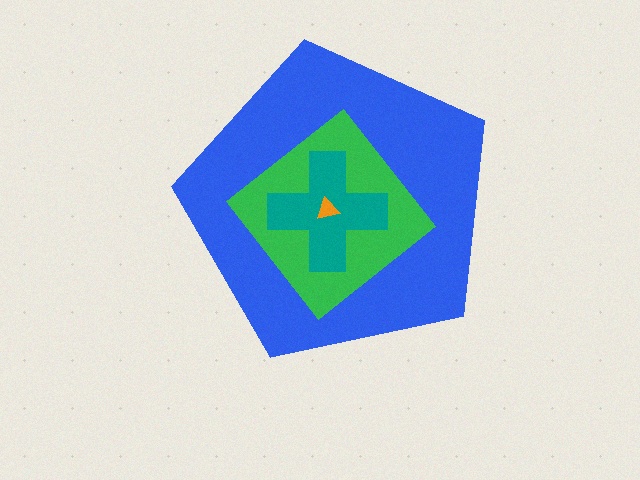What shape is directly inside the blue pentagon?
The green diamond.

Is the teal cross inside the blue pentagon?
Yes.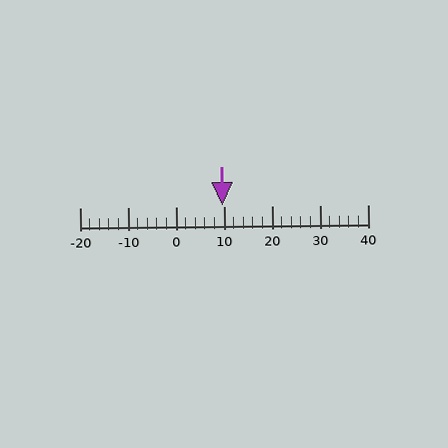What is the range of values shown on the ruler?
The ruler shows values from -20 to 40.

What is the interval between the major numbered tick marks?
The major tick marks are spaced 10 units apart.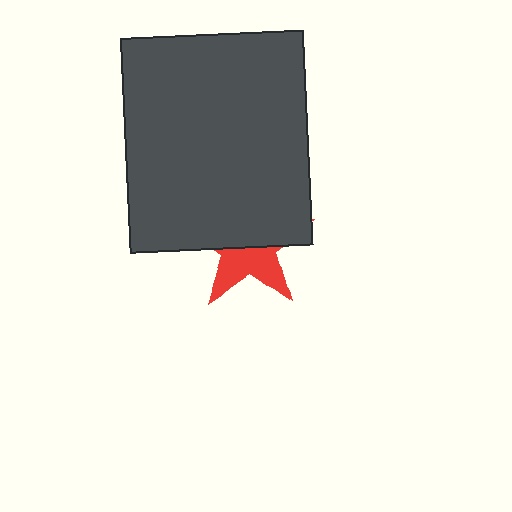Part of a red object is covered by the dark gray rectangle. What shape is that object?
It is a star.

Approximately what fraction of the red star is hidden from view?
Roughly 58% of the red star is hidden behind the dark gray rectangle.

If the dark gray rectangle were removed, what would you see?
You would see the complete red star.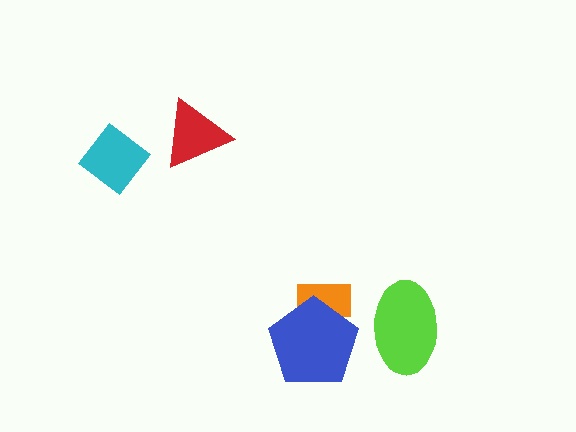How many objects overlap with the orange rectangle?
1 object overlaps with the orange rectangle.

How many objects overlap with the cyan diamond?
0 objects overlap with the cyan diamond.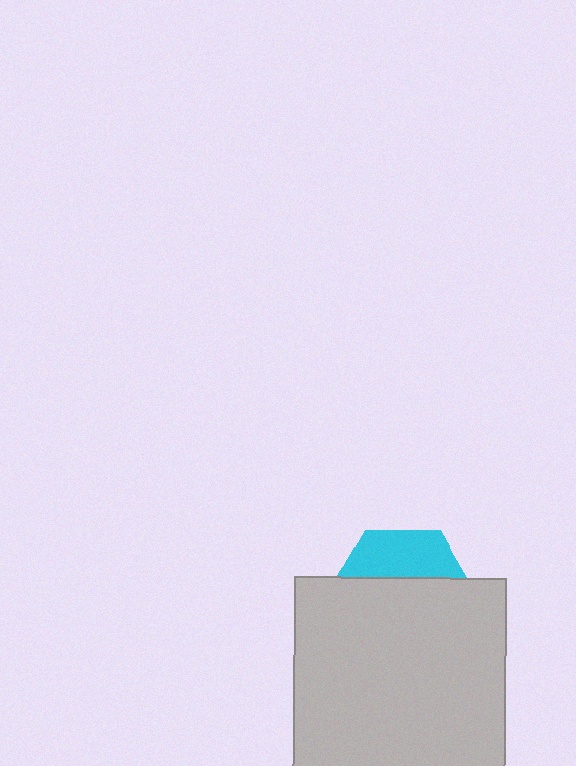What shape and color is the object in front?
The object in front is a light gray rectangle.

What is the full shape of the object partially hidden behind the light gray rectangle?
The partially hidden object is a cyan hexagon.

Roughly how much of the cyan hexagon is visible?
A small part of it is visible (roughly 32%).